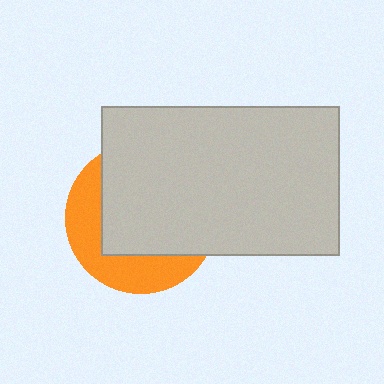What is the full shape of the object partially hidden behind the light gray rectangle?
The partially hidden object is an orange circle.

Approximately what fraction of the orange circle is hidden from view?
Roughly 64% of the orange circle is hidden behind the light gray rectangle.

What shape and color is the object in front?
The object in front is a light gray rectangle.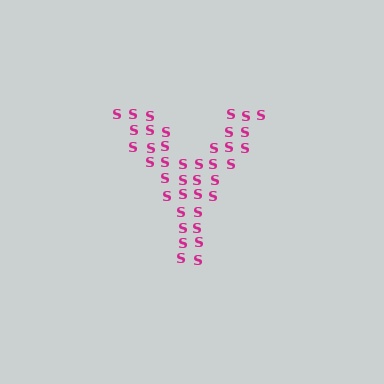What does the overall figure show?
The overall figure shows the letter Y.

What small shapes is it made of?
It is made of small letter S's.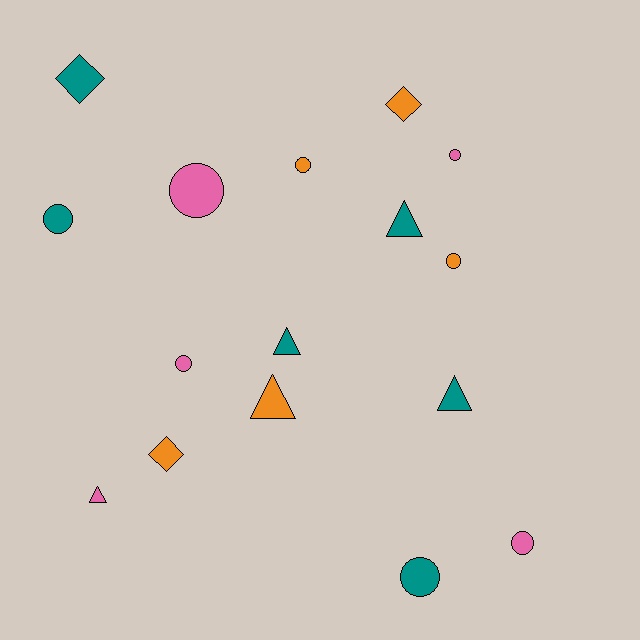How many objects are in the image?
There are 16 objects.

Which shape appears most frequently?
Circle, with 8 objects.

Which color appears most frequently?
Teal, with 6 objects.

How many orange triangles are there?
There is 1 orange triangle.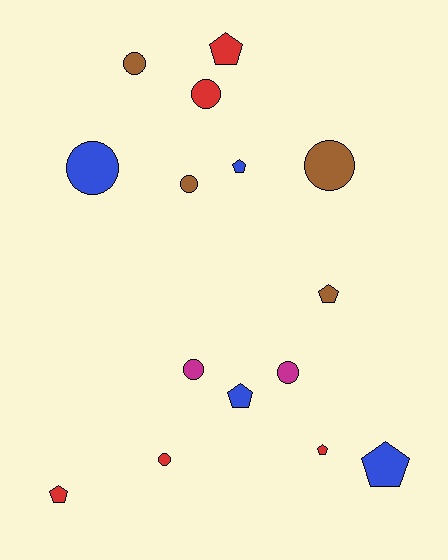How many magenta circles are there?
There are 2 magenta circles.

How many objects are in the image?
There are 15 objects.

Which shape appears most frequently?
Circle, with 8 objects.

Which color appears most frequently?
Red, with 5 objects.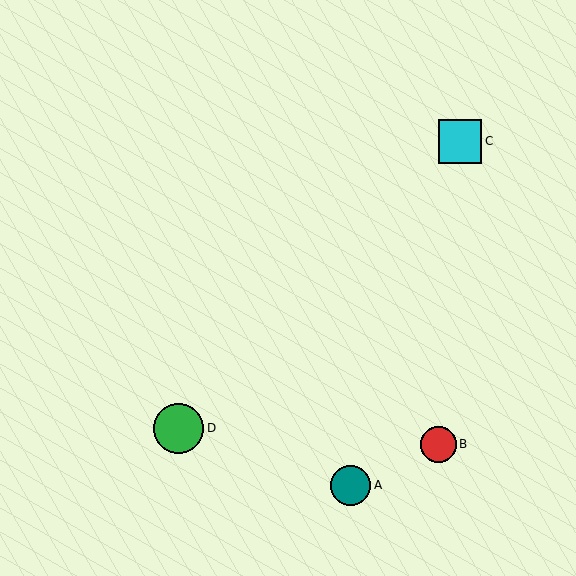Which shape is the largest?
The green circle (labeled D) is the largest.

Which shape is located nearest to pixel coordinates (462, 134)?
The cyan square (labeled C) at (460, 141) is nearest to that location.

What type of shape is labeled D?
Shape D is a green circle.